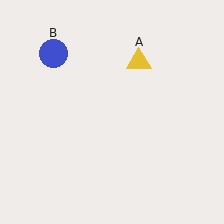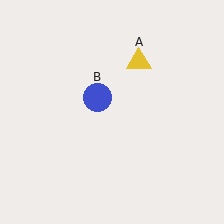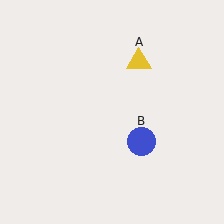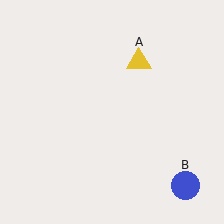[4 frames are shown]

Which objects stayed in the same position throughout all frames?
Yellow triangle (object A) remained stationary.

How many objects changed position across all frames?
1 object changed position: blue circle (object B).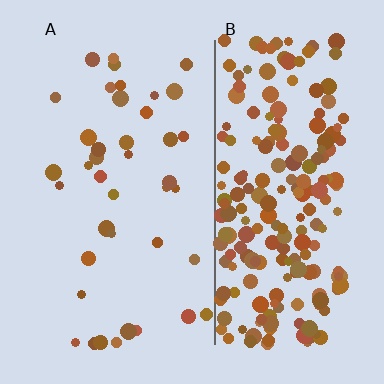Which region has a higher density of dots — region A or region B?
B (the right).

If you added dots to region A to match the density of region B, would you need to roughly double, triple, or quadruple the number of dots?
Approximately quadruple.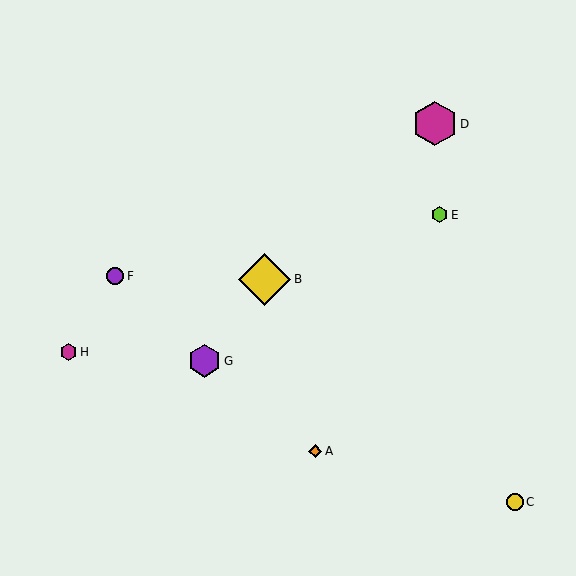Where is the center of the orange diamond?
The center of the orange diamond is at (315, 451).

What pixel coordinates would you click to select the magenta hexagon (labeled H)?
Click at (68, 352) to select the magenta hexagon H.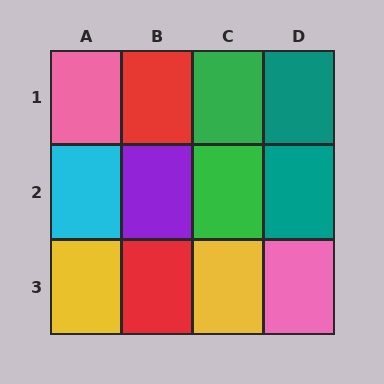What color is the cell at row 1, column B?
Red.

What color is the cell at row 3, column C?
Yellow.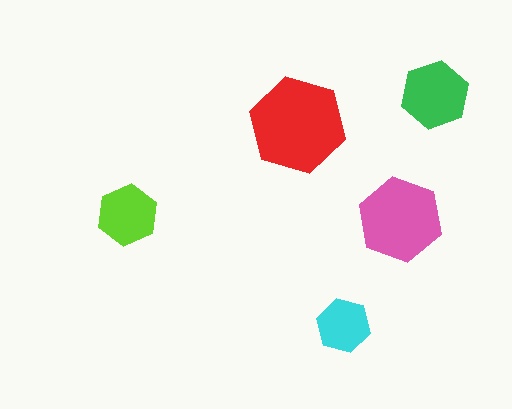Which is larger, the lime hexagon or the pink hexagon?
The pink one.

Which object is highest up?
The green hexagon is topmost.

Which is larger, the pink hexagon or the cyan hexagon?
The pink one.